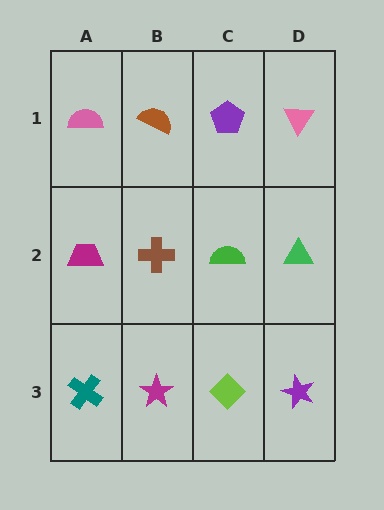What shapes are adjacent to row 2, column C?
A purple pentagon (row 1, column C), a lime diamond (row 3, column C), a brown cross (row 2, column B), a green triangle (row 2, column D).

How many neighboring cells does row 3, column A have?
2.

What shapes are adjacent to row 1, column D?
A green triangle (row 2, column D), a purple pentagon (row 1, column C).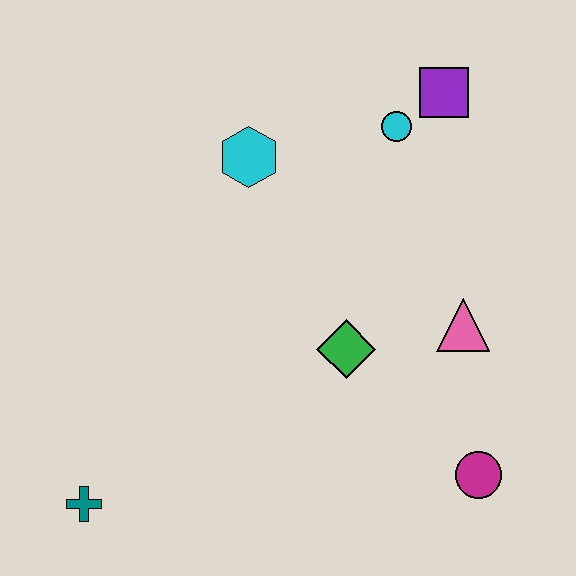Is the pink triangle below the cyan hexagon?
Yes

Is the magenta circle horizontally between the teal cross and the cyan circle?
No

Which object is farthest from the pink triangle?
The teal cross is farthest from the pink triangle.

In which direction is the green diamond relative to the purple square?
The green diamond is below the purple square.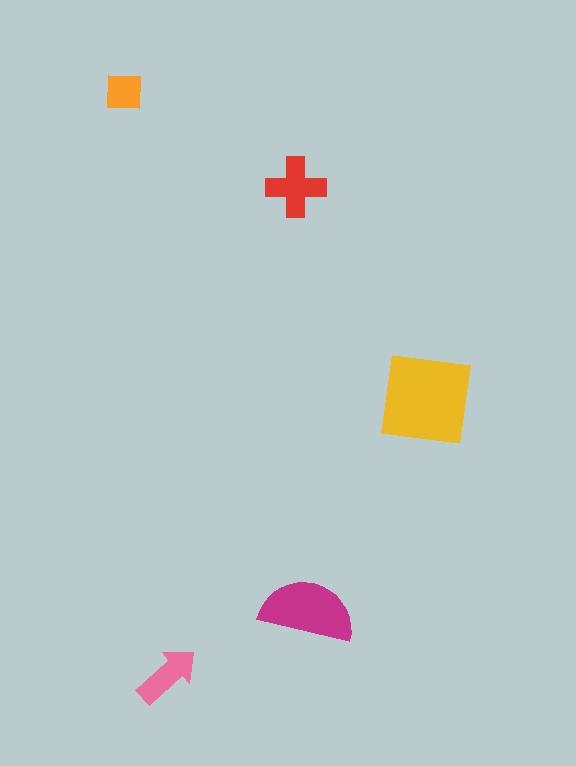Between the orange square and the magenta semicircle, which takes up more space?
The magenta semicircle.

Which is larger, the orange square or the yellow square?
The yellow square.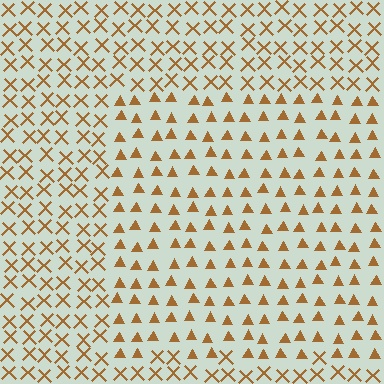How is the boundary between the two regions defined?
The boundary is defined by a change in element shape: triangles inside vs. X marks outside. All elements share the same color and spacing.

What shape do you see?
I see a rectangle.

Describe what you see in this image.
The image is filled with small brown elements arranged in a uniform grid. A rectangle-shaped region contains triangles, while the surrounding area contains X marks. The boundary is defined purely by the change in element shape.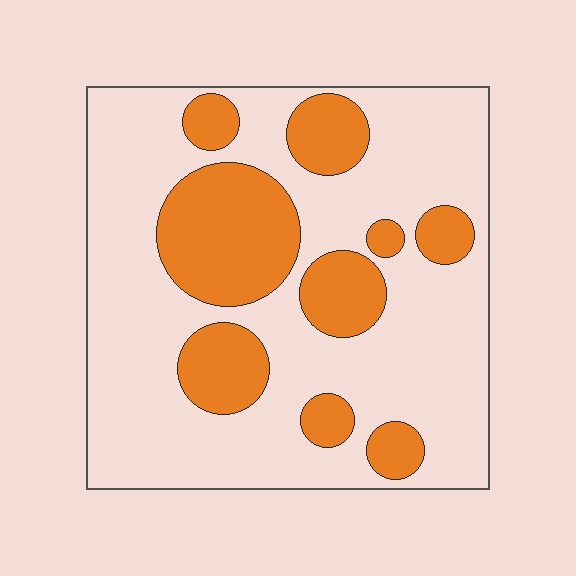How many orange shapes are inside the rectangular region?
9.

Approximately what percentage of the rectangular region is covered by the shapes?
Approximately 30%.